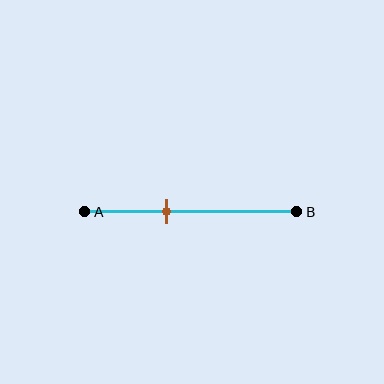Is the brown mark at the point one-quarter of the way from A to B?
No, the mark is at about 40% from A, not at the 25% one-quarter point.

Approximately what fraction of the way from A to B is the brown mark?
The brown mark is approximately 40% of the way from A to B.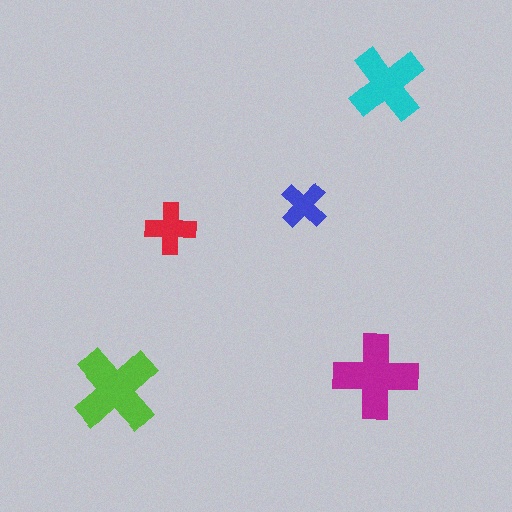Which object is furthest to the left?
The lime cross is leftmost.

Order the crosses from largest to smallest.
the lime one, the magenta one, the cyan one, the red one, the blue one.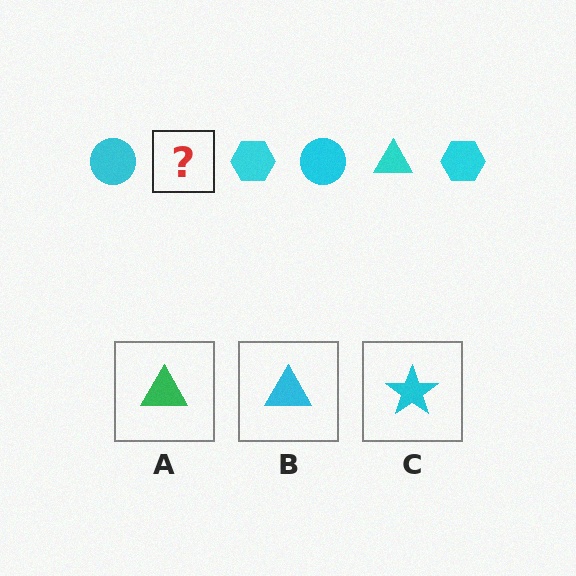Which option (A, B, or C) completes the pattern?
B.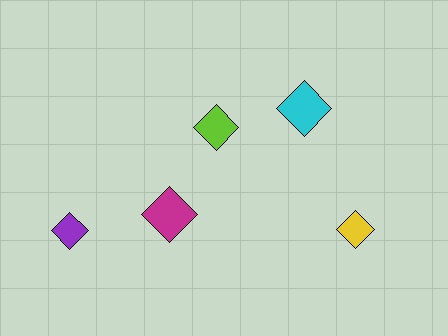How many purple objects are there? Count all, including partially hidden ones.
There is 1 purple object.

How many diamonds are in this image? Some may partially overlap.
There are 5 diamonds.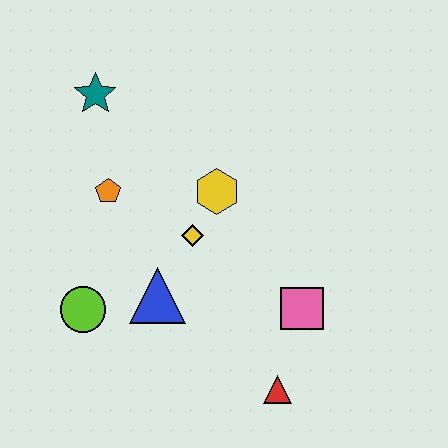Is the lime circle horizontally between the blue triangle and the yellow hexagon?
No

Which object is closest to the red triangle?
The pink square is closest to the red triangle.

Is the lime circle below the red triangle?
No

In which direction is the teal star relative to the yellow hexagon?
The teal star is to the left of the yellow hexagon.